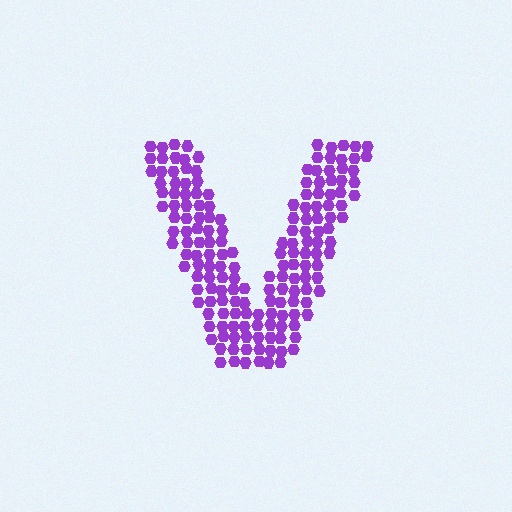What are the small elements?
The small elements are hexagons.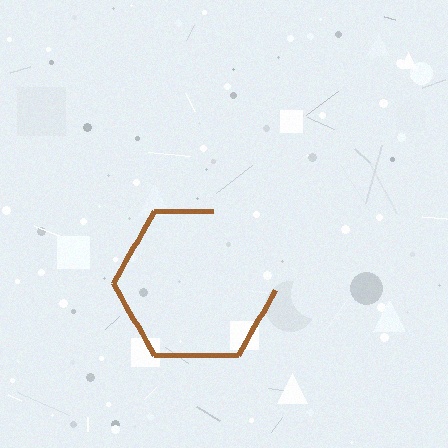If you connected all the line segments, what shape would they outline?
They would outline a hexagon.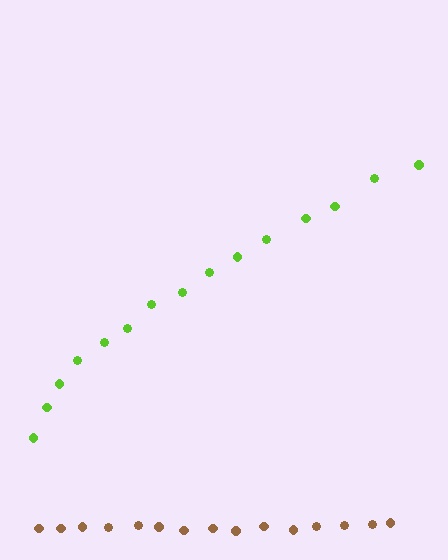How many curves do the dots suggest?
There are 2 distinct paths.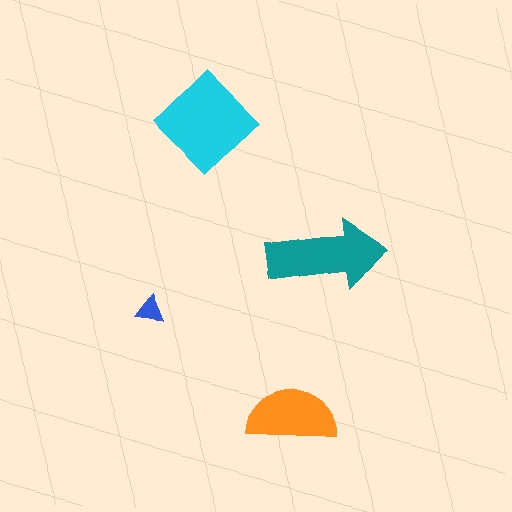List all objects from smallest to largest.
The blue triangle, the orange semicircle, the teal arrow, the cyan diamond.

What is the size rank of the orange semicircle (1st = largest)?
3rd.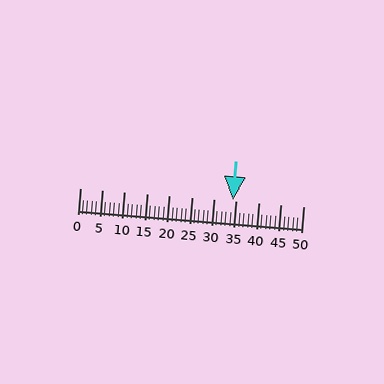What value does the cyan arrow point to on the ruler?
The cyan arrow points to approximately 34.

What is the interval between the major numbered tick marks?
The major tick marks are spaced 5 units apart.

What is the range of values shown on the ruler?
The ruler shows values from 0 to 50.